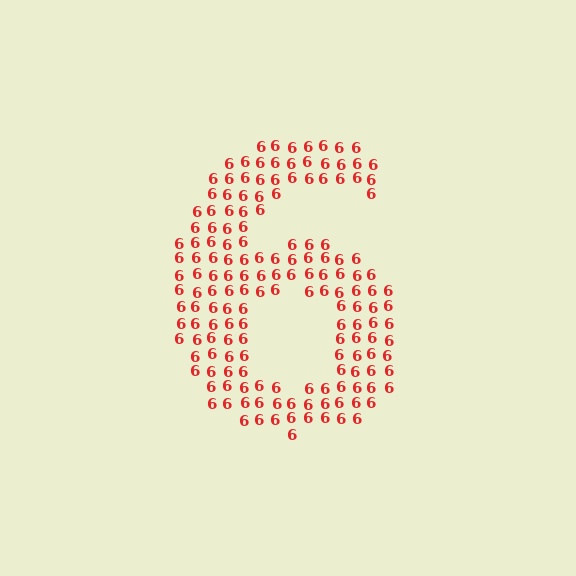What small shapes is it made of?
It is made of small digit 6's.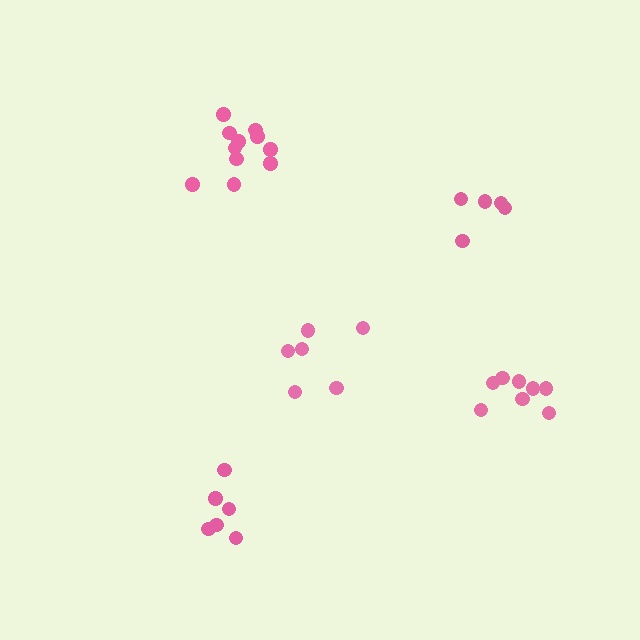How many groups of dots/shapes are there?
There are 5 groups.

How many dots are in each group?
Group 1: 5 dots, Group 2: 8 dots, Group 3: 6 dots, Group 4: 6 dots, Group 5: 11 dots (36 total).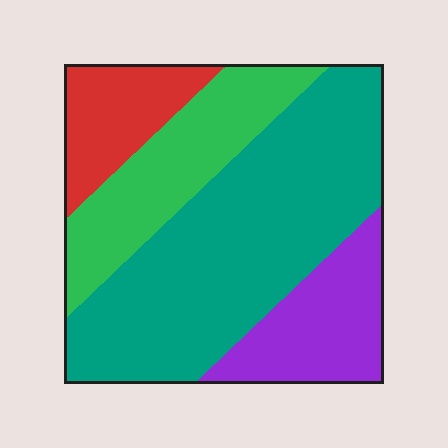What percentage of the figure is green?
Green takes up between a sixth and a third of the figure.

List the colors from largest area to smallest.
From largest to smallest: teal, green, purple, red.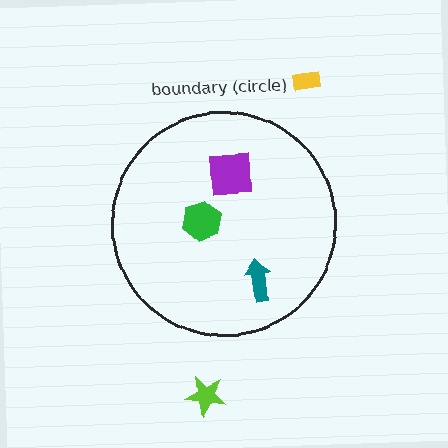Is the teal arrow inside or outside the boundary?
Inside.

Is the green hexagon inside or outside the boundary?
Inside.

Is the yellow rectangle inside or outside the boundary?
Outside.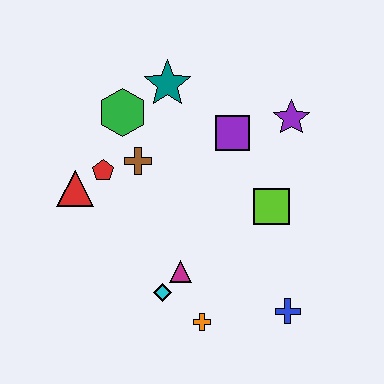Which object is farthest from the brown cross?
The blue cross is farthest from the brown cross.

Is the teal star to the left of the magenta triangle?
Yes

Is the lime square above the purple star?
No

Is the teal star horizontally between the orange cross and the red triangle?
Yes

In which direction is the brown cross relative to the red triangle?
The brown cross is to the right of the red triangle.